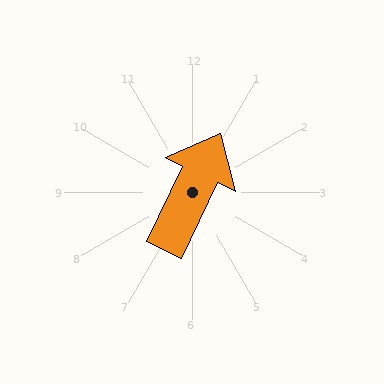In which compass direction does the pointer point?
Northeast.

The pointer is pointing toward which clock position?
Roughly 1 o'clock.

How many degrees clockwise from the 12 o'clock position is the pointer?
Approximately 26 degrees.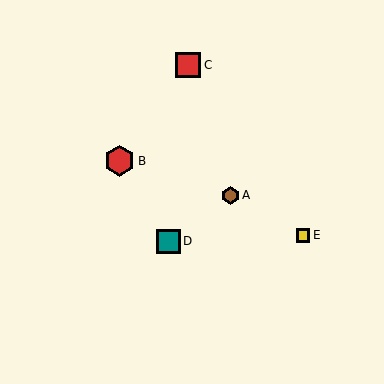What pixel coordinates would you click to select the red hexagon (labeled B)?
Click at (120, 161) to select the red hexagon B.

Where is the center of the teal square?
The center of the teal square is at (168, 241).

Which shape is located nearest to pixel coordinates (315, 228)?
The yellow square (labeled E) at (303, 235) is nearest to that location.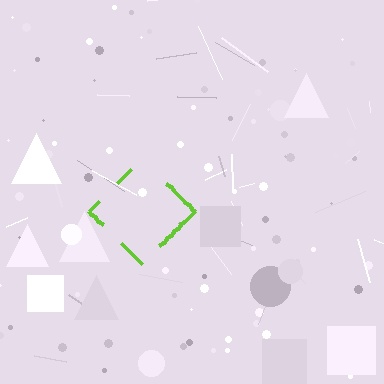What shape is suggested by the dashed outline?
The dashed outline suggests a diamond.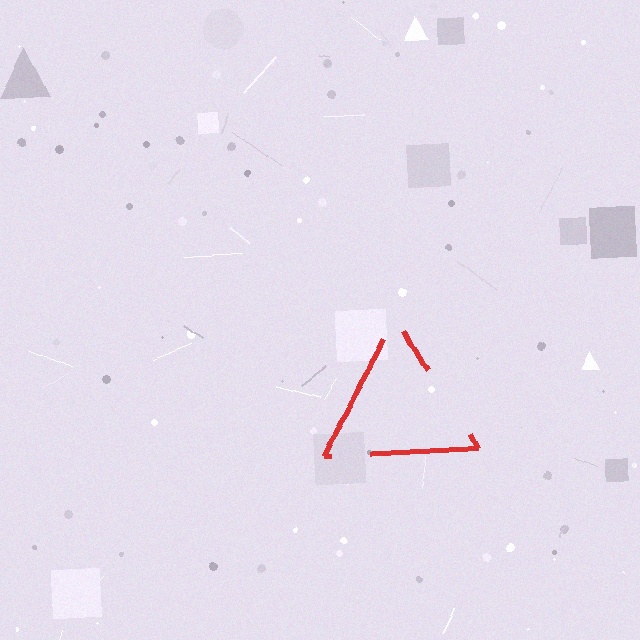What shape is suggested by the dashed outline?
The dashed outline suggests a triangle.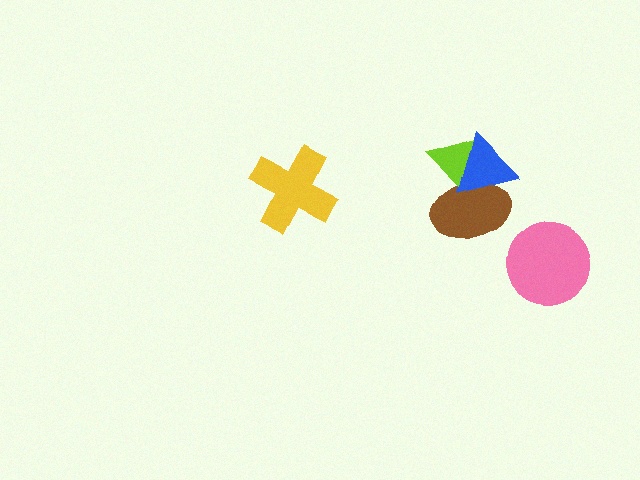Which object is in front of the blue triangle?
The lime triangle is in front of the blue triangle.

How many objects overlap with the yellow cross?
0 objects overlap with the yellow cross.